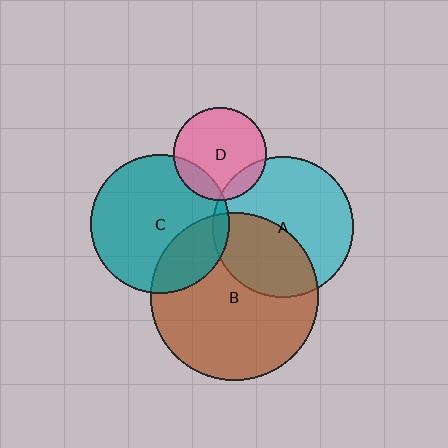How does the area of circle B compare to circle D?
Approximately 3.3 times.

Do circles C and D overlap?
Yes.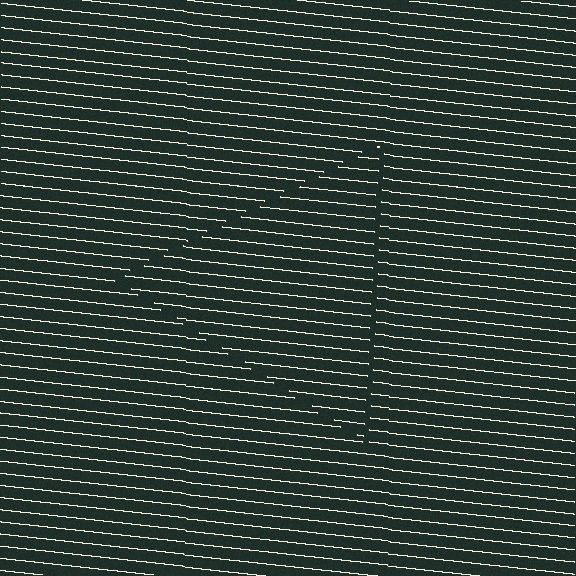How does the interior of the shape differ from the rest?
The interior of the shape contains the same grating, shifted by half a period — the contour is defined by the phase discontinuity where line-ends from the inner and outer gratings abut.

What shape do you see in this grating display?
An illusory triangle. The interior of the shape contains the same grating, shifted by half a period — the contour is defined by the phase discontinuity where line-ends from the inner and outer gratings abut.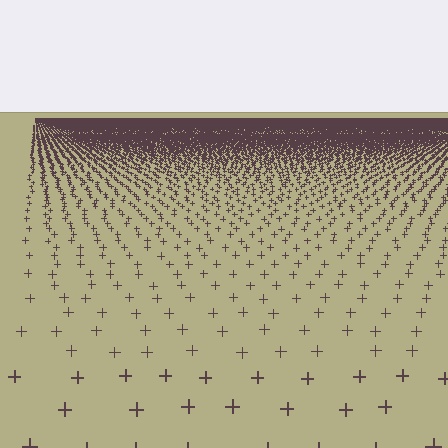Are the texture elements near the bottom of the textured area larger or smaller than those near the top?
Larger. Near the bottom, elements are closer to the viewer and appear at a bigger on-screen size.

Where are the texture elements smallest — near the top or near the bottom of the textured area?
Near the top.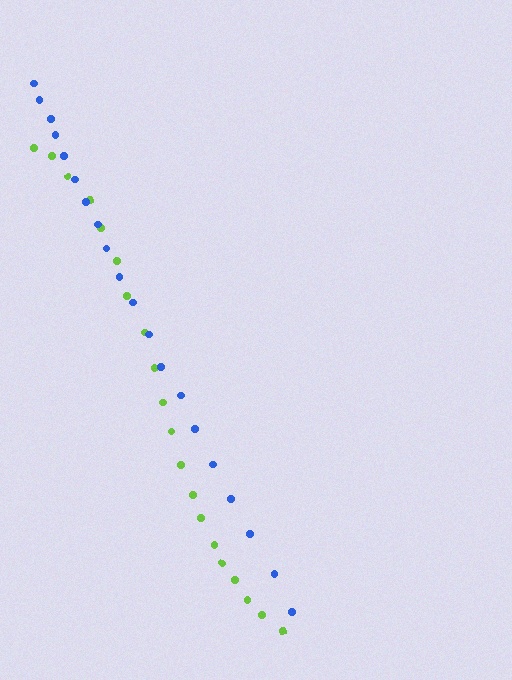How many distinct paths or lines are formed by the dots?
There are 2 distinct paths.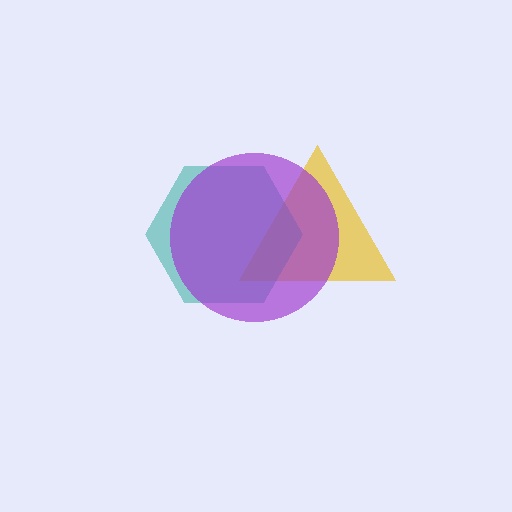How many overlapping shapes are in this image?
There are 3 overlapping shapes in the image.